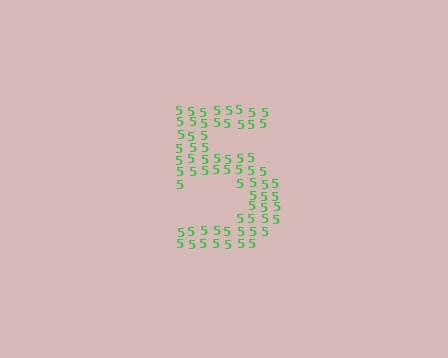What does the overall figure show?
The overall figure shows the digit 5.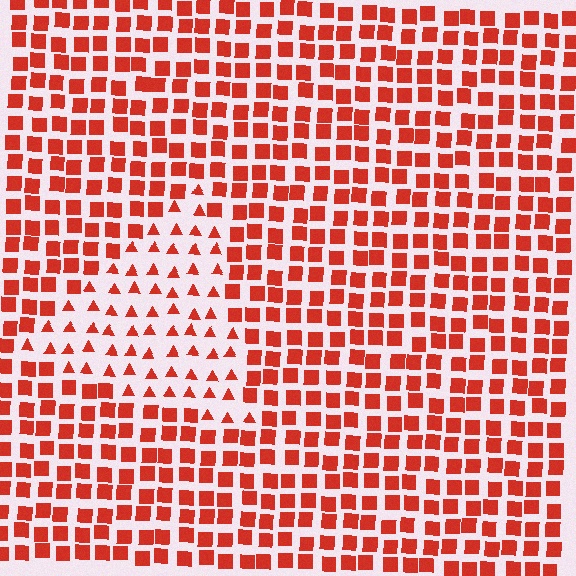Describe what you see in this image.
The image is filled with small red elements arranged in a uniform grid. A triangle-shaped region contains triangles, while the surrounding area contains squares. The boundary is defined purely by the change in element shape.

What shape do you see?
I see a triangle.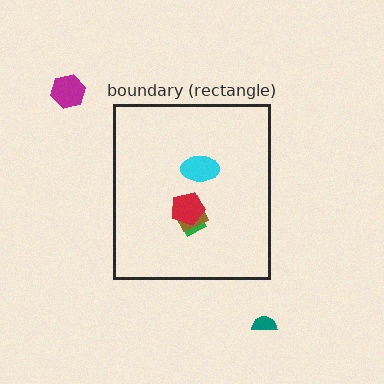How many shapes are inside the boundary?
4 inside, 2 outside.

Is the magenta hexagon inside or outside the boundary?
Outside.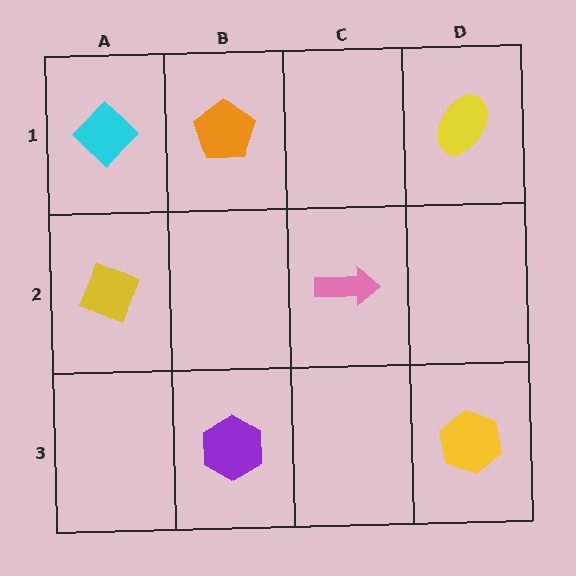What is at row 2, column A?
A yellow diamond.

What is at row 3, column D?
A yellow hexagon.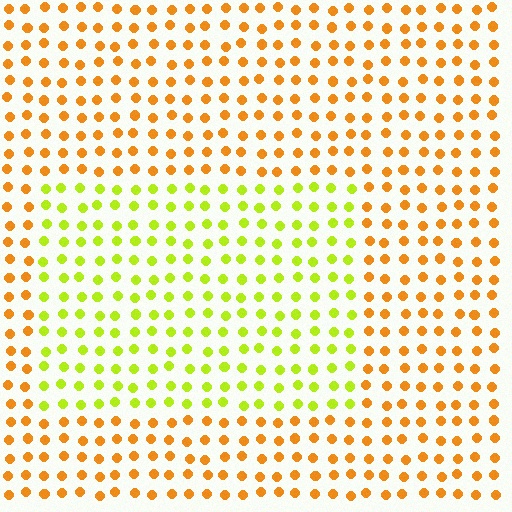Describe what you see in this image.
The image is filled with small orange elements in a uniform arrangement. A rectangle-shaped region is visible where the elements are tinted to a slightly different hue, forming a subtle color boundary.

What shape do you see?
I see a rectangle.